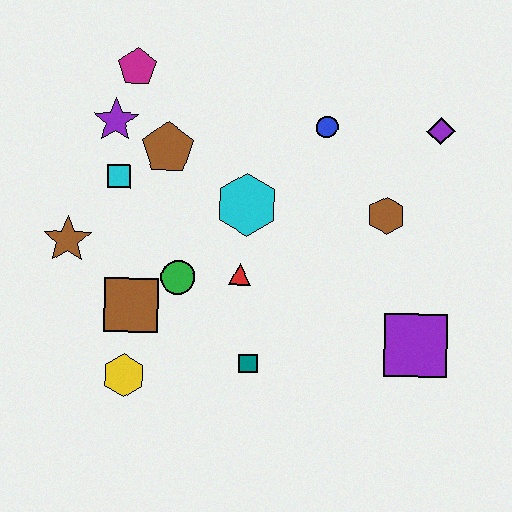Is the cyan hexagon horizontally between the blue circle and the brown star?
Yes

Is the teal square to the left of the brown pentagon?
No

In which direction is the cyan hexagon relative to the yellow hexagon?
The cyan hexagon is above the yellow hexagon.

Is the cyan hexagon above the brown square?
Yes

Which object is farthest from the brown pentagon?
The purple square is farthest from the brown pentagon.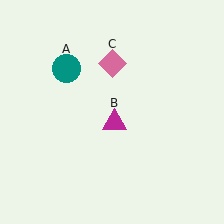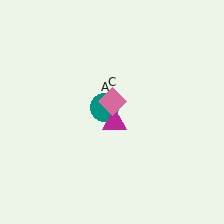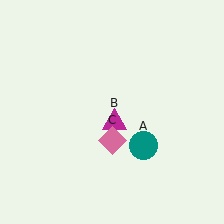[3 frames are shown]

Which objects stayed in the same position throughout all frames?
Magenta triangle (object B) remained stationary.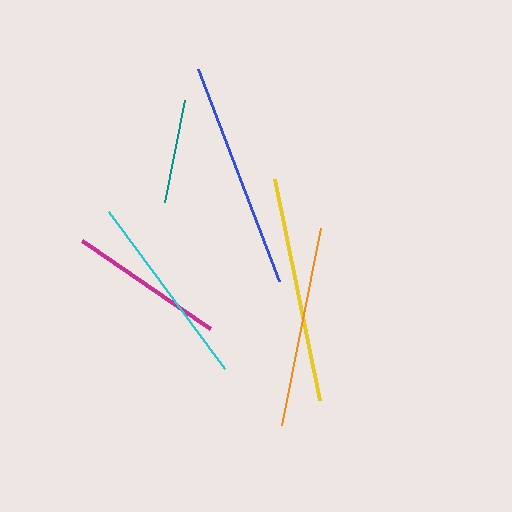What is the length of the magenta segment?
The magenta segment is approximately 155 pixels long.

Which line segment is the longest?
The blue line is the longest at approximately 227 pixels.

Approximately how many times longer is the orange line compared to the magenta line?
The orange line is approximately 1.3 times the length of the magenta line.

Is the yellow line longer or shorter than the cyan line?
The yellow line is longer than the cyan line.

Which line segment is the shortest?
The teal line is the shortest at approximately 104 pixels.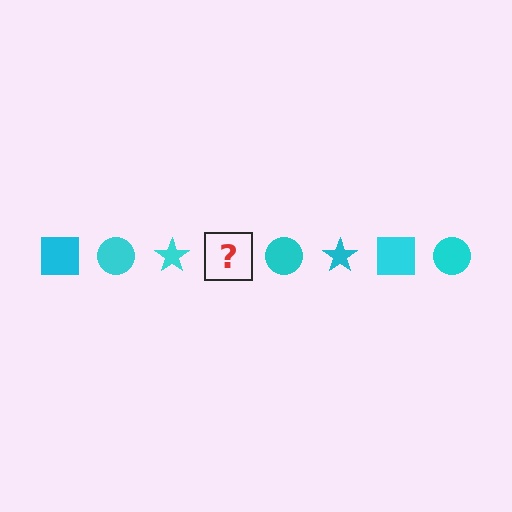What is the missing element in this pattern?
The missing element is a cyan square.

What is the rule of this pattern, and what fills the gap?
The rule is that the pattern cycles through square, circle, star shapes in cyan. The gap should be filled with a cyan square.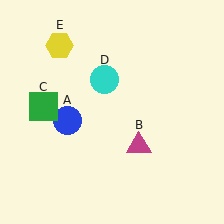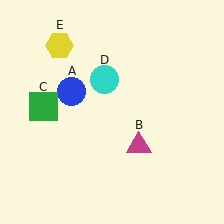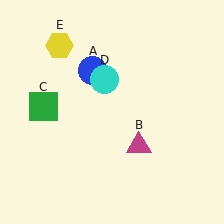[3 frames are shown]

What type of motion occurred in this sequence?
The blue circle (object A) rotated clockwise around the center of the scene.